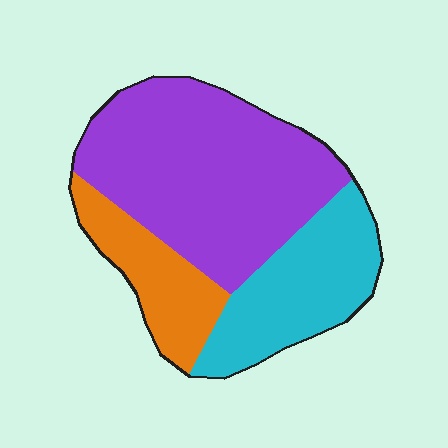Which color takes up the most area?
Purple, at roughly 55%.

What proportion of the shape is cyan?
Cyan takes up about one quarter (1/4) of the shape.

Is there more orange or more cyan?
Cyan.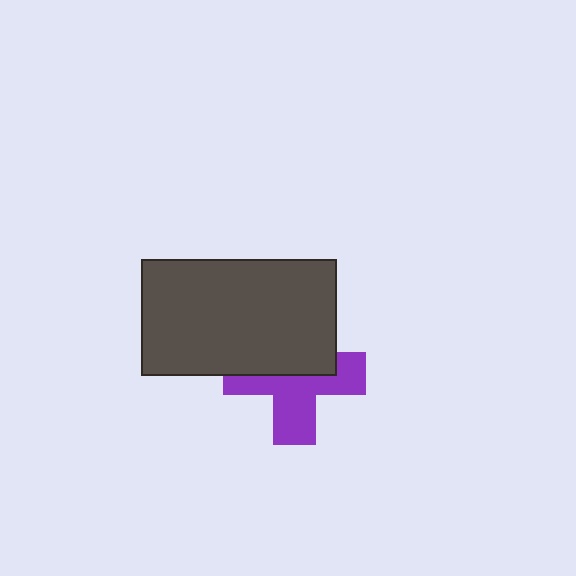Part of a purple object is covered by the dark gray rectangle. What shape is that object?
It is a cross.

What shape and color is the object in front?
The object in front is a dark gray rectangle.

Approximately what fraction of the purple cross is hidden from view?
Roughly 46% of the purple cross is hidden behind the dark gray rectangle.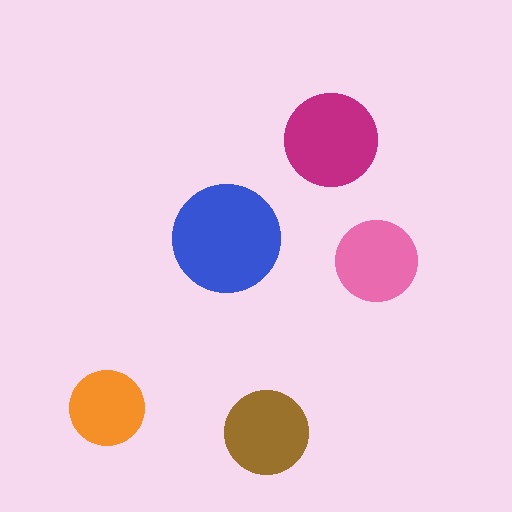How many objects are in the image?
There are 5 objects in the image.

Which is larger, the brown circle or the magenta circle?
The magenta one.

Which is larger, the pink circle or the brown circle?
The brown one.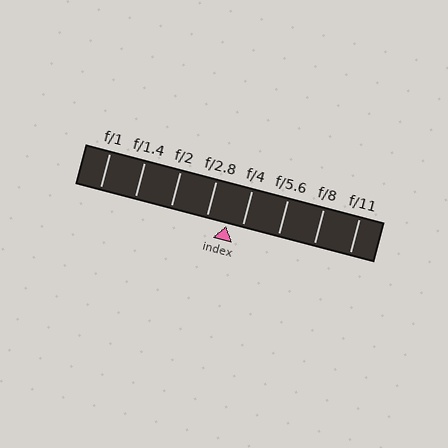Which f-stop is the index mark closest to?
The index mark is closest to f/4.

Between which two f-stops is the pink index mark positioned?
The index mark is between f/2.8 and f/4.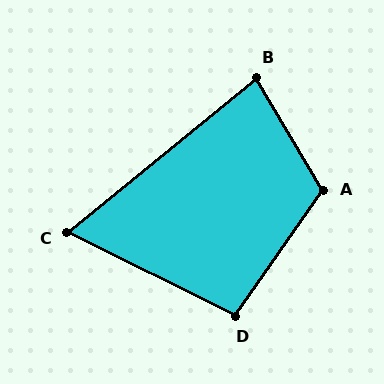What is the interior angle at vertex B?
Approximately 81 degrees (acute).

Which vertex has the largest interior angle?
A, at approximately 114 degrees.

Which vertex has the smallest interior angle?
C, at approximately 66 degrees.